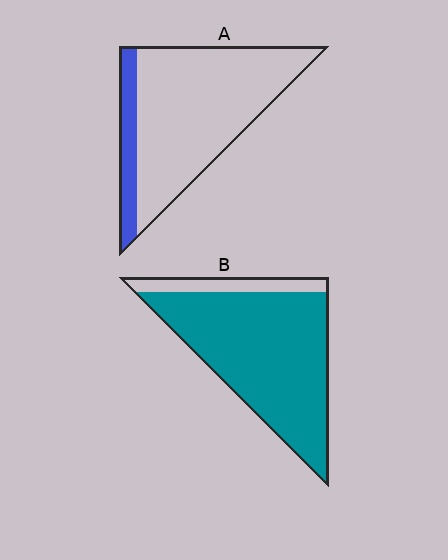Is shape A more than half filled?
No.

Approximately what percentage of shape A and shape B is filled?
A is approximately 15% and B is approximately 85%.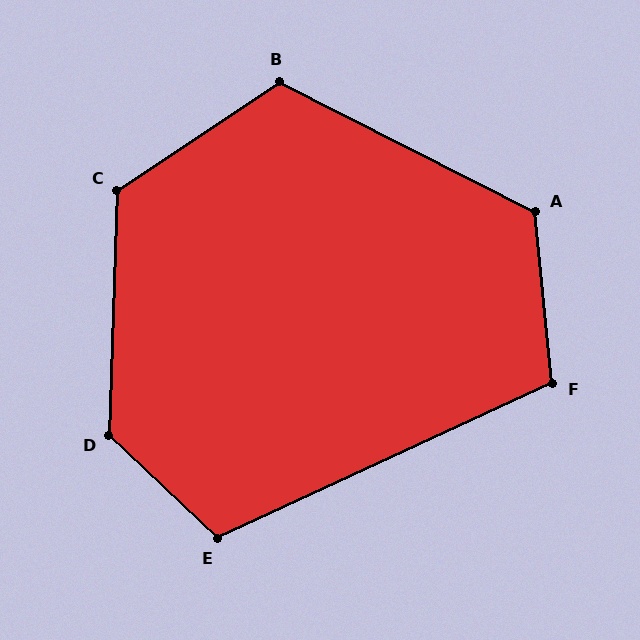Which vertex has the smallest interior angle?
F, at approximately 109 degrees.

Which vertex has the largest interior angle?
D, at approximately 131 degrees.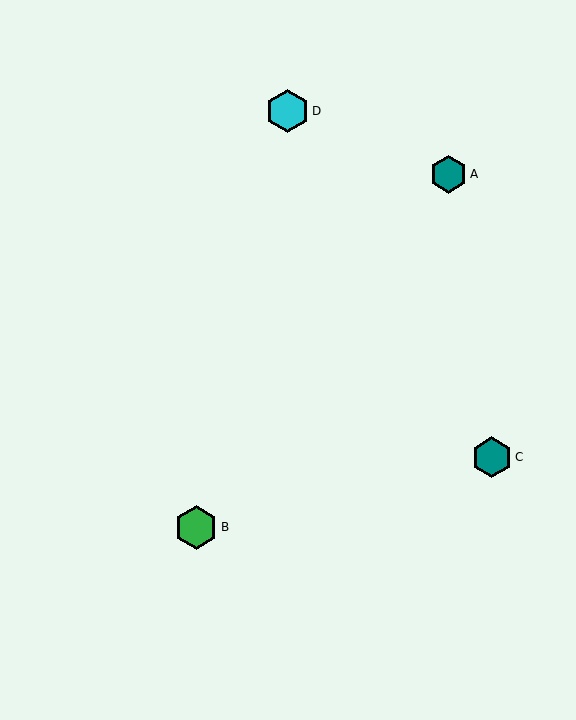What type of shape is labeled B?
Shape B is a green hexagon.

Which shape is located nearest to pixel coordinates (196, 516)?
The green hexagon (labeled B) at (196, 527) is nearest to that location.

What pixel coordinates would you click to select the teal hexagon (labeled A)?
Click at (448, 174) to select the teal hexagon A.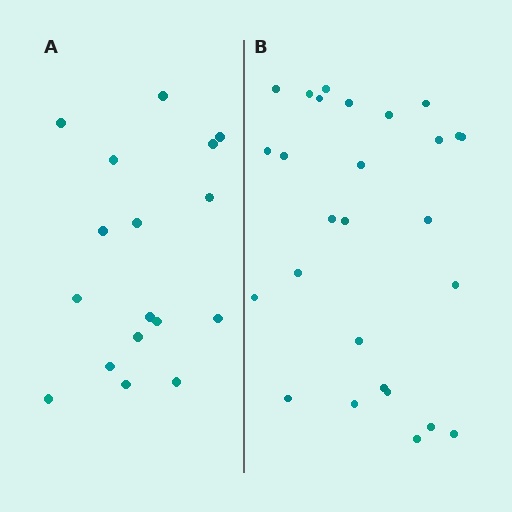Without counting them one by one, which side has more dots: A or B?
Region B (the right region) has more dots.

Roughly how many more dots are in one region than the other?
Region B has roughly 10 or so more dots than region A.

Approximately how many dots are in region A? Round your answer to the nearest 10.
About 20 dots. (The exact count is 17, which rounds to 20.)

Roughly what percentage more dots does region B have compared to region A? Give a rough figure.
About 60% more.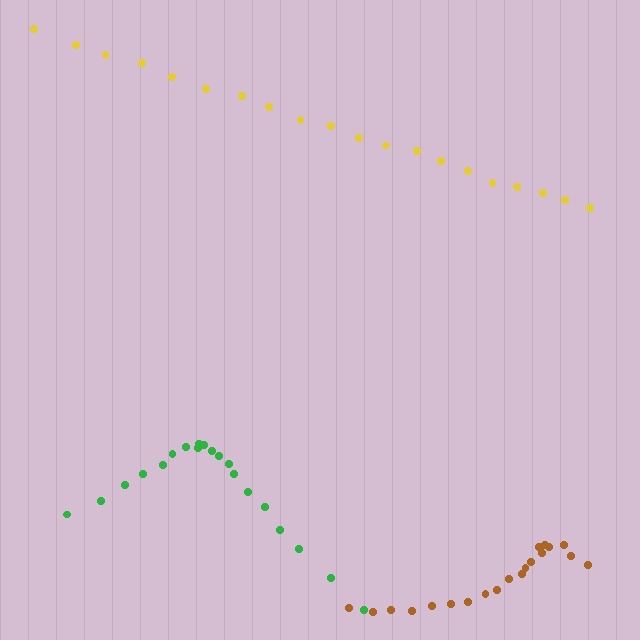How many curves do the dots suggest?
There are 3 distinct paths.